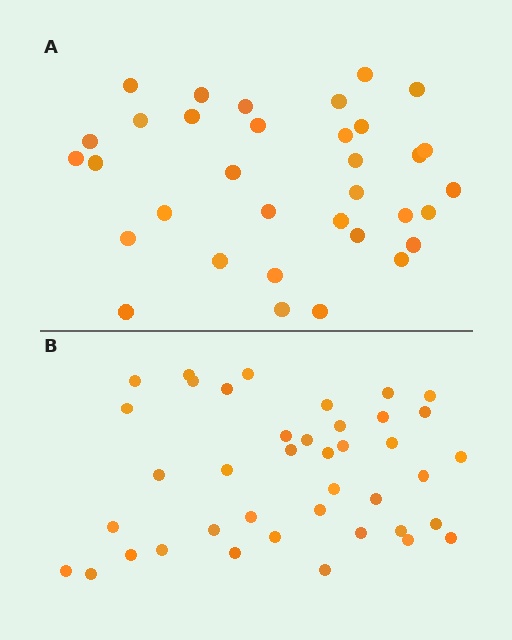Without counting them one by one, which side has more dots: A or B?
Region B (the bottom region) has more dots.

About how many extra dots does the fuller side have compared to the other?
Region B has about 6 more dots than region A.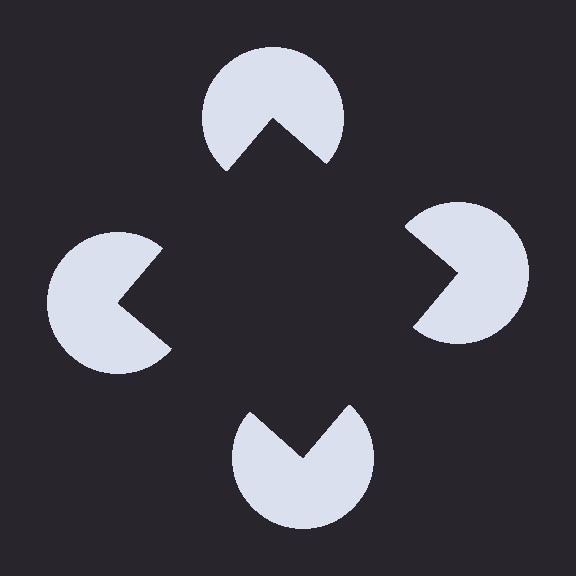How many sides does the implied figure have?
4 sides.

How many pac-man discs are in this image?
There are 4 — one at each vertex of the illusory square.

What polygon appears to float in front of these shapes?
An illusory square — its edges are inferred from the aligned wedge cuts in the pac-man discs, not physically drawn.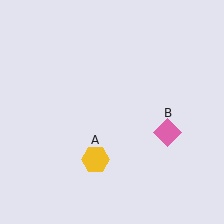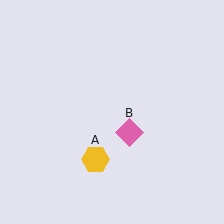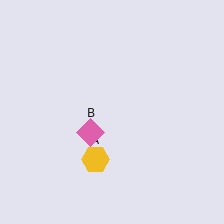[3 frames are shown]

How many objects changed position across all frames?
1 object changed position: pink diamond (object B).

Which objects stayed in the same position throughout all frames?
Yellow hexagon (object A) remained stationary.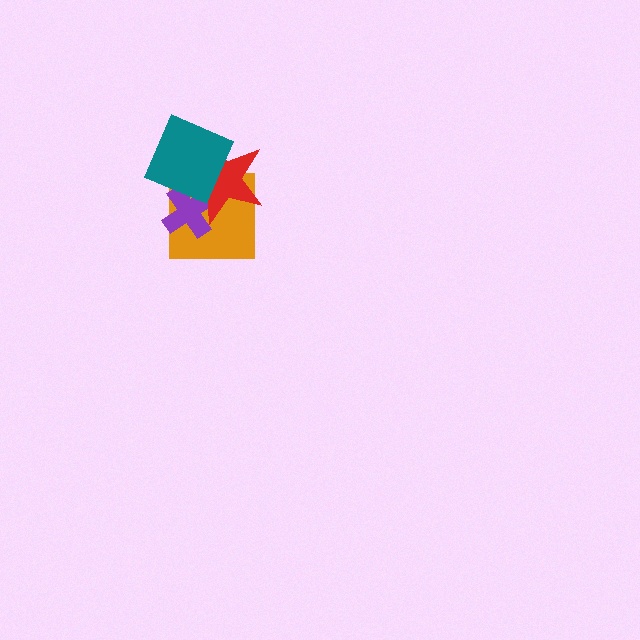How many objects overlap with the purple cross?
3 objects overlap with the purple cross.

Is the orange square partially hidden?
Yes, it is partially covered by another shape.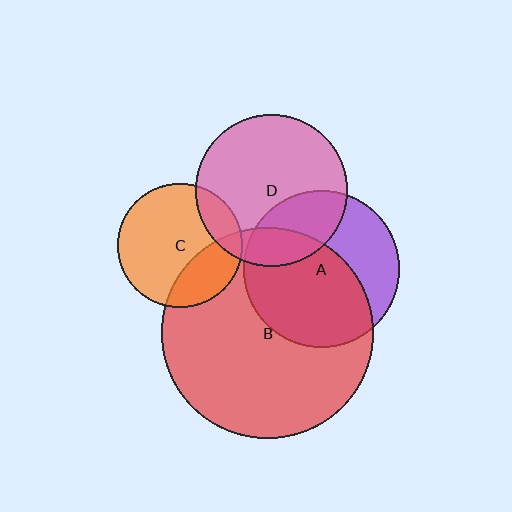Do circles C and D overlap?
Yes.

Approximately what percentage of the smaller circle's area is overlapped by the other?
Approximately 15%.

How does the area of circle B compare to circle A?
Approximately 1.8 times.